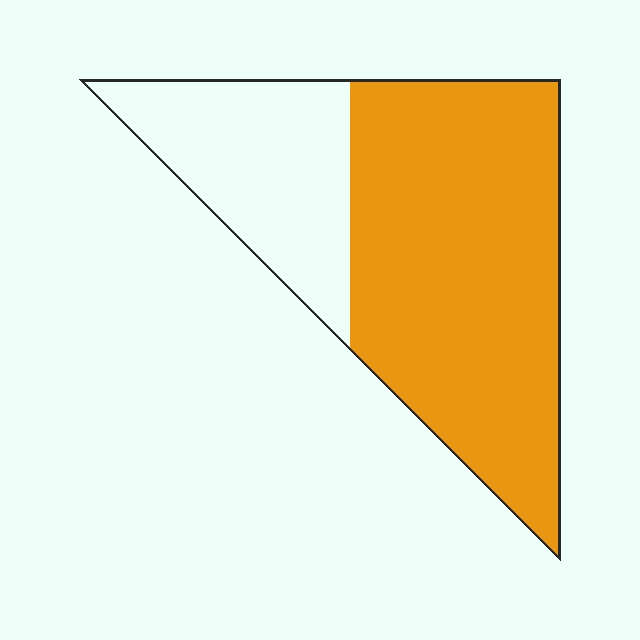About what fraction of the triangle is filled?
About two thirds (2/3).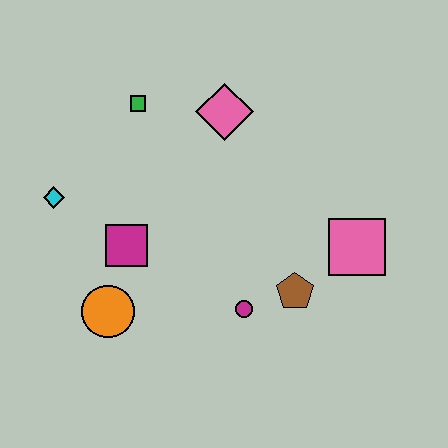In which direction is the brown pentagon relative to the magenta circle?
The brown pentagon is to the right of the magenta circle.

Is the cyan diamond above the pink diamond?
No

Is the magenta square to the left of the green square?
Yes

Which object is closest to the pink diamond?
The green square is closest to the pink diamond.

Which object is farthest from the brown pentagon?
The cyan diamond is farthest from the brown pentagon.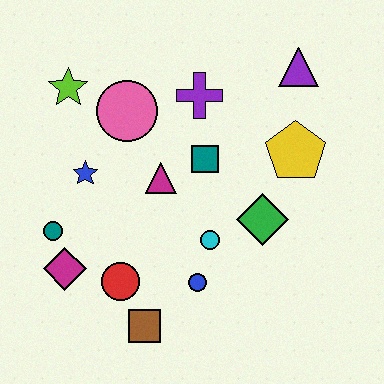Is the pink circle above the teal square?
Yes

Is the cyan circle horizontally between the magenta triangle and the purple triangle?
Yes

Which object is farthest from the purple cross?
The brown square is farthest from the purple cross.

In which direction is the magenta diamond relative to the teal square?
The magenta diamond is to the left of the teal square.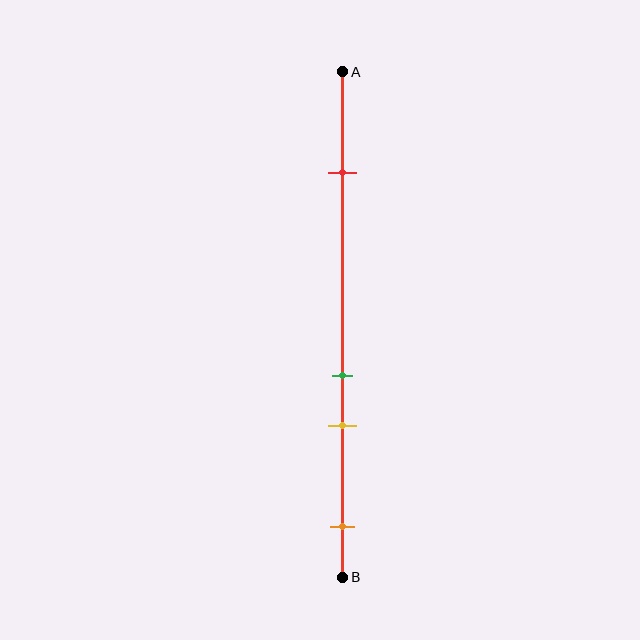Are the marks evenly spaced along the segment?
No, the marks are not evenly spaced.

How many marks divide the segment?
There are 4 marks dividing the segment.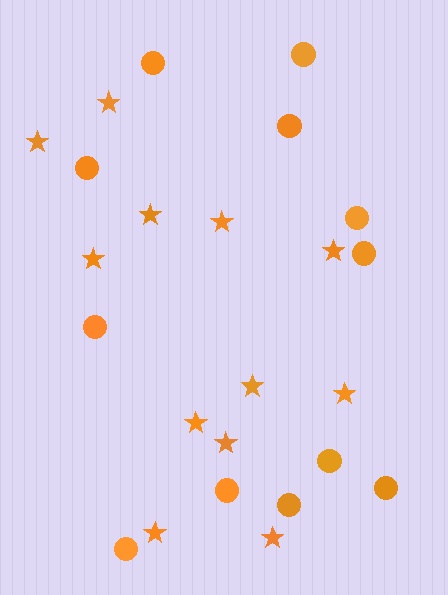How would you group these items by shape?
There are 2 groups: one group of circles (12) and one group of stars (12).